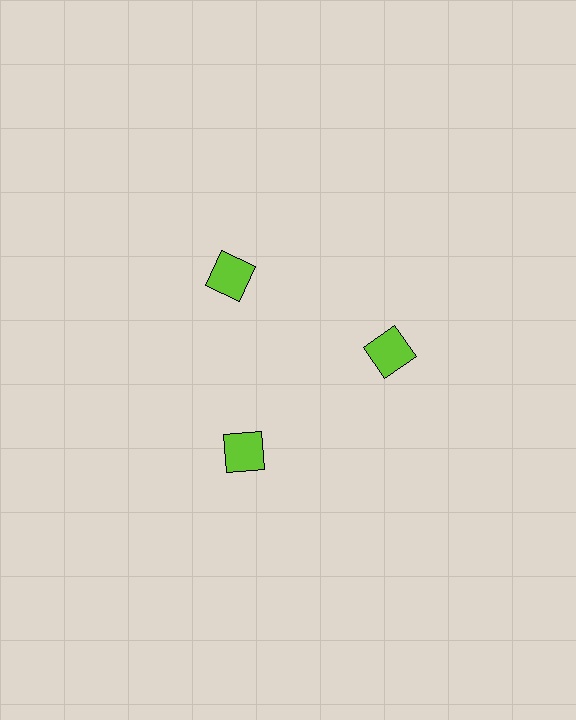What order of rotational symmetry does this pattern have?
This pattern has 3-fold rotational symmetry.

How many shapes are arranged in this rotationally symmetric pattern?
There are 3 shapes, arranged in 3 groups of 1.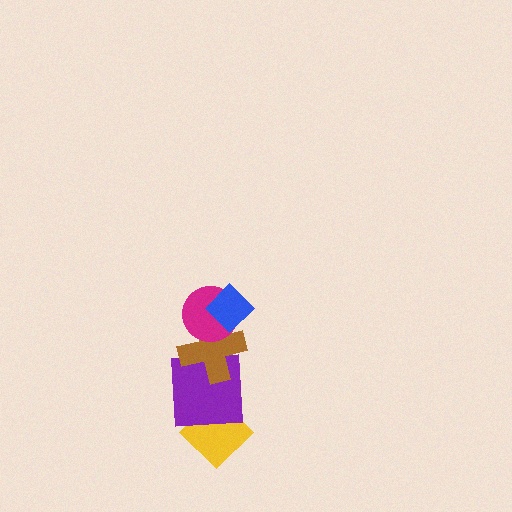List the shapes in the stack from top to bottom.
From top to bottom: the blue diamond, the magenta circle, the brown cross, the purple square, the yellow diamond.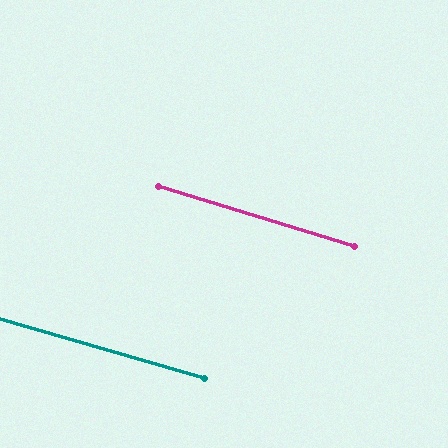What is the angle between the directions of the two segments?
Approximately 1 degree.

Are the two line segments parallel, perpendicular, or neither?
Parallel — their directions differ by only 1.3°.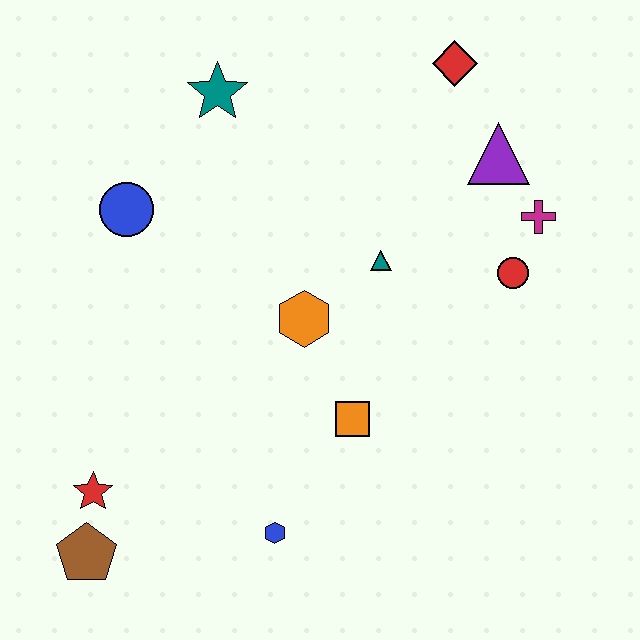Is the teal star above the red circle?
Yes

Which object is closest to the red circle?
The magenta cross is closest to the red circle.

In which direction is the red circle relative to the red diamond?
The red circle is below the red diamond.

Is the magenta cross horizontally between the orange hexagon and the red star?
No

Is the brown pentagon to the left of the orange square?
Yes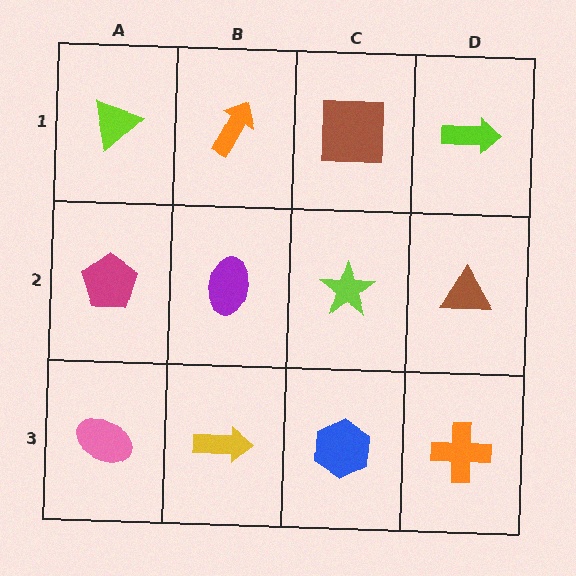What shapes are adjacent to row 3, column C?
A lime star (row 2, column C), a yellow arrow (row 3, column B), an orange cross (row 3, column D).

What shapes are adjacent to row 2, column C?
A brown square (row 1, column C), a blue hexagon (row 3, column C), a purple ellipse (row 2, column B), a brown triangle (row 2, column D).